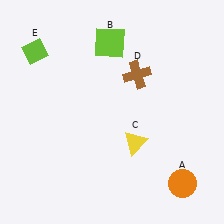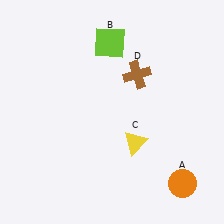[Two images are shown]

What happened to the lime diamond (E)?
The lime diamond (E) was removed in Image 2. It was in the top-left area of Image 1.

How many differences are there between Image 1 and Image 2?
There is 1 difference between the two images.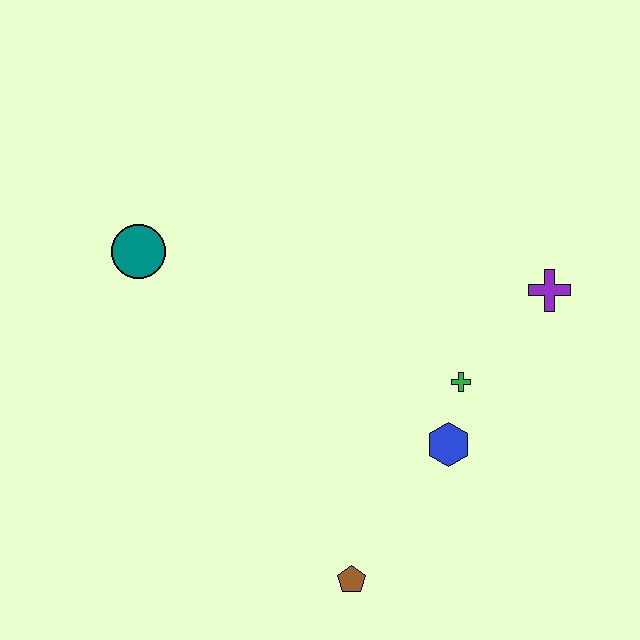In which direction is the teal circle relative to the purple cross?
The teal circle is to the left of the purple cross.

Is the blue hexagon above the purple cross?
No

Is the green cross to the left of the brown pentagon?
No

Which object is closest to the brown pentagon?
The blue hexagon is closest to the brown pentagon.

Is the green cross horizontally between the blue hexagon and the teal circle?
No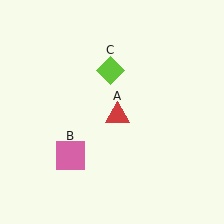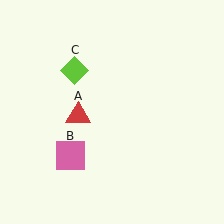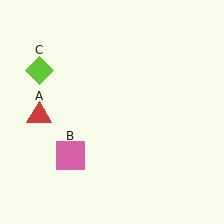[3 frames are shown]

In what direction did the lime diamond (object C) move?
The lime diamond (object C) moved left.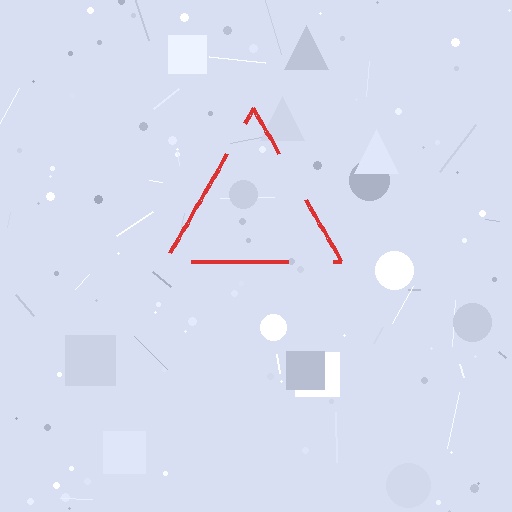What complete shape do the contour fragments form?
The contour fragments form a triangle.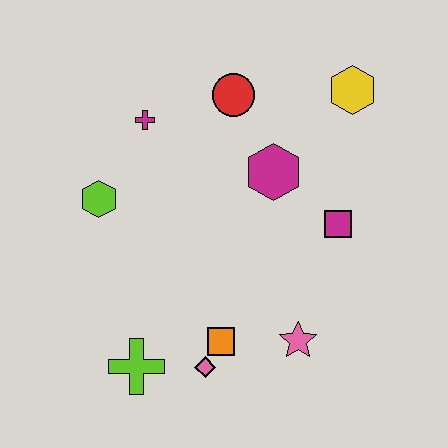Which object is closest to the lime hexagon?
The magenta cross is closest to the lime hexagon.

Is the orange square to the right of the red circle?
No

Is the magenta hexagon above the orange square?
Yes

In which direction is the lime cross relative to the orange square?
The lime cross is to the left of the orange square.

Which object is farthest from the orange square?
The yellow hexagon is farthest from the orange square.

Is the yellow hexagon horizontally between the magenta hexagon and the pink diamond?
No